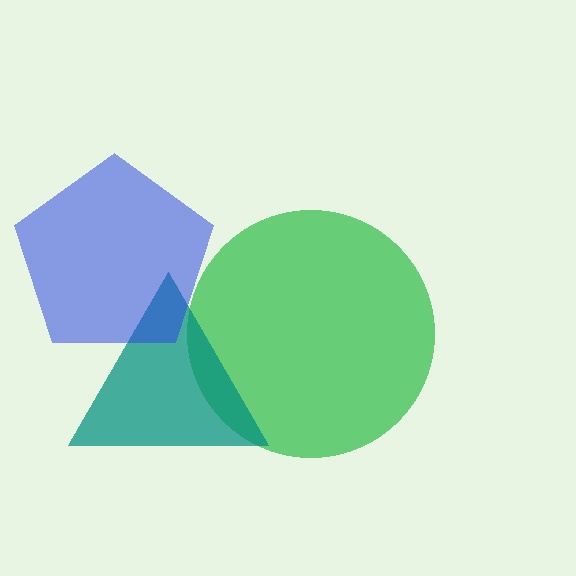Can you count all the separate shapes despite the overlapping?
Yes, there are 3 separate shapes.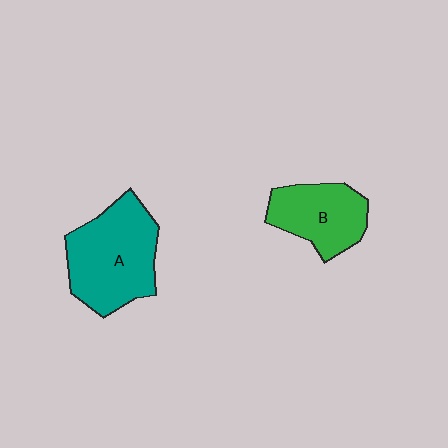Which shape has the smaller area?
Shape B (green).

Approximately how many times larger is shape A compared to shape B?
Approximately 1.5 times.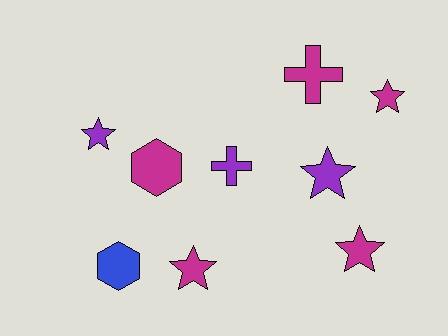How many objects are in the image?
There are 9 objects.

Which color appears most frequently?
Magenta, with 5 objects.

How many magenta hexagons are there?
There is 1 magenta hexagon.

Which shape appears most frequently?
Star, with 5 objects.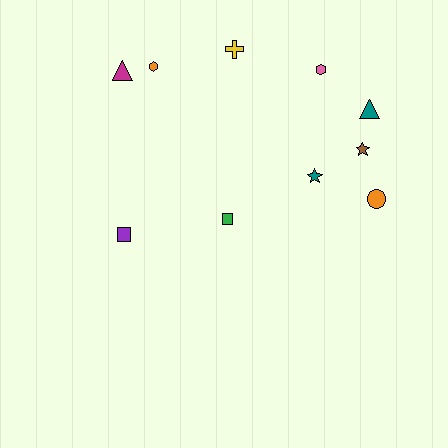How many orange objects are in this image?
There are 2 orange objects.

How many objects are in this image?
There are 10 objects.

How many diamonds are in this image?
There are no diamonds.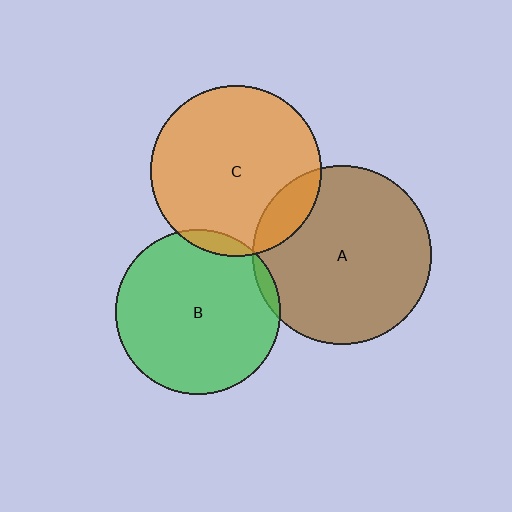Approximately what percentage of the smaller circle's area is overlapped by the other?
Approximately 15%.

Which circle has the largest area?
Circle A (brown).